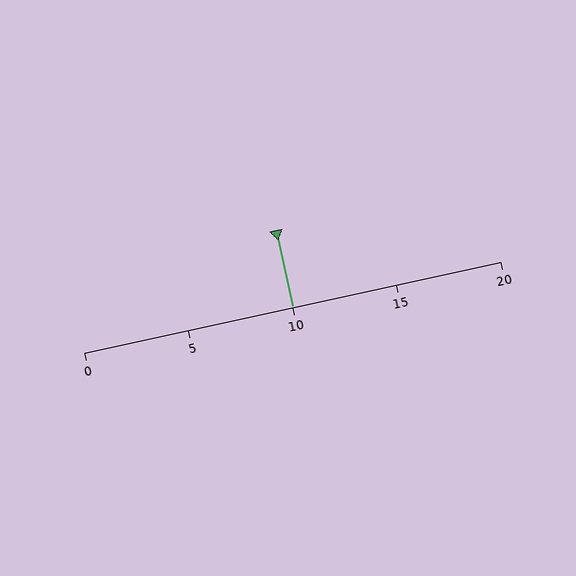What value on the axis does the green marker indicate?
The marker indicates approximately 10.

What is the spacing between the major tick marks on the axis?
The major ticks are spaced 5 apart.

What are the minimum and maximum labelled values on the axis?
The axis runs from 0 to 20.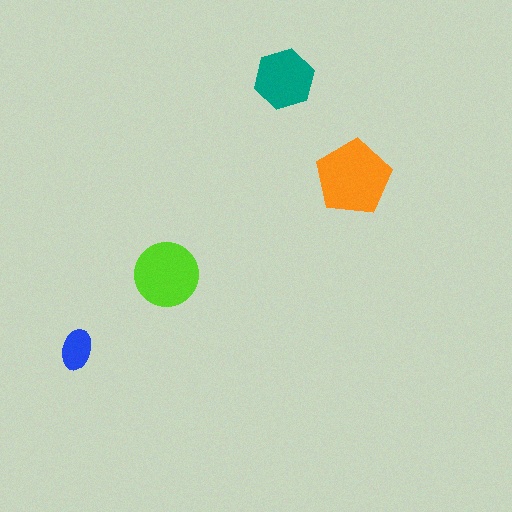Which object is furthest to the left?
The blue ellipse is leftmost.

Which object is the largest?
The orange pentagon.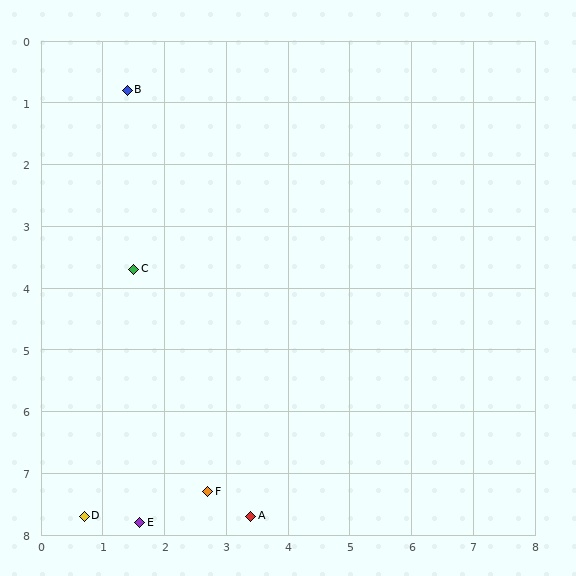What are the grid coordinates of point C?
Point C is at approximately (1.5, 3.7).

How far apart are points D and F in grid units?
Points D and F are about 2.0 grid units apart.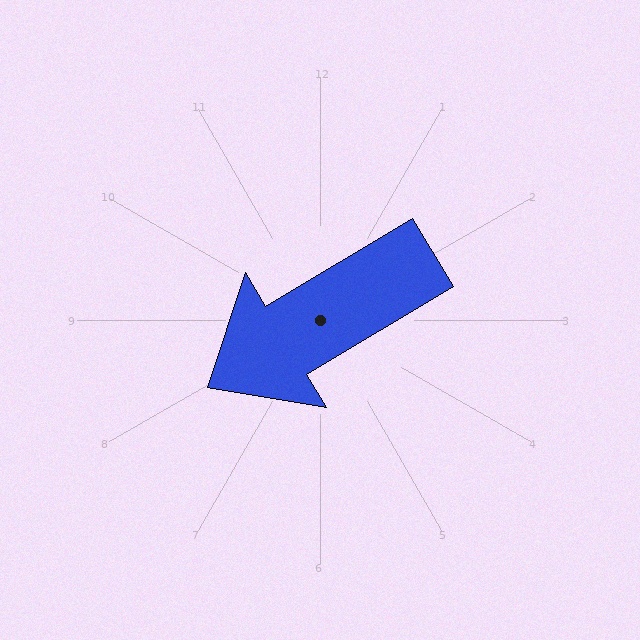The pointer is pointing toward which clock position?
Roughly 8 o'clock.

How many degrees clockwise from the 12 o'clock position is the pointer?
Approximately 239 degrees.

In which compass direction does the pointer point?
Southwest.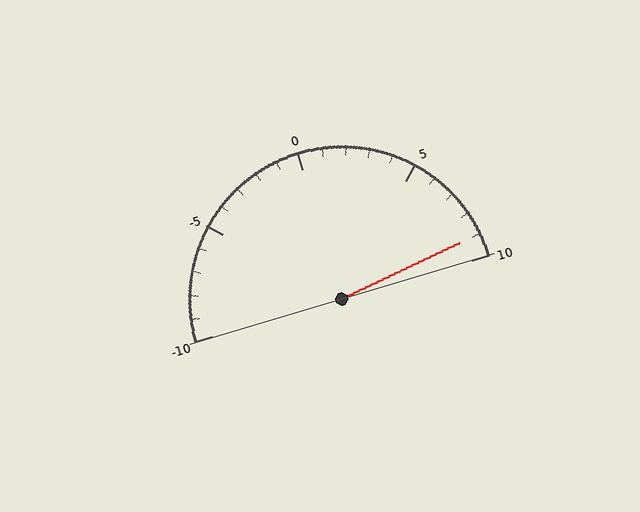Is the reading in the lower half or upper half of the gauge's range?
The reading is in the upper half of the range (-10 to 10).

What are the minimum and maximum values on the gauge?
The gauge ranges from -10 to 10.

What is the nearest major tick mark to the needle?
The nearest major tick mark is 10.